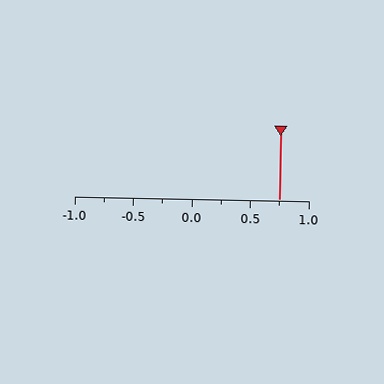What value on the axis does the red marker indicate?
The marker indicates approximately 0.75.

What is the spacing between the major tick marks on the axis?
The major ticks are spaced 0.5 apart.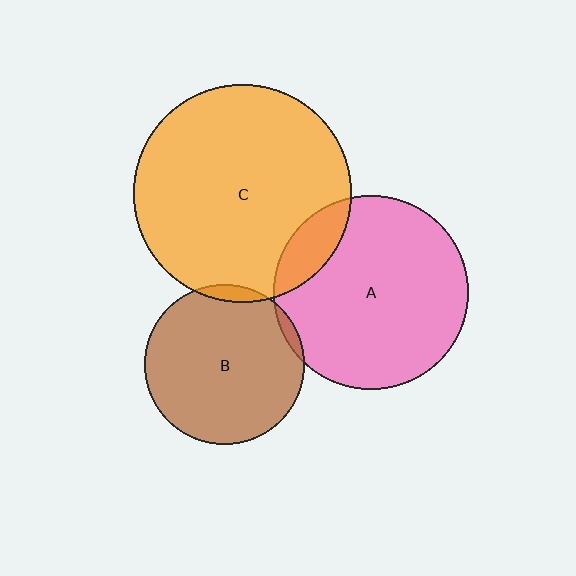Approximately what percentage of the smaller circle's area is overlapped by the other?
Approximately 15%.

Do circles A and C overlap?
Yes.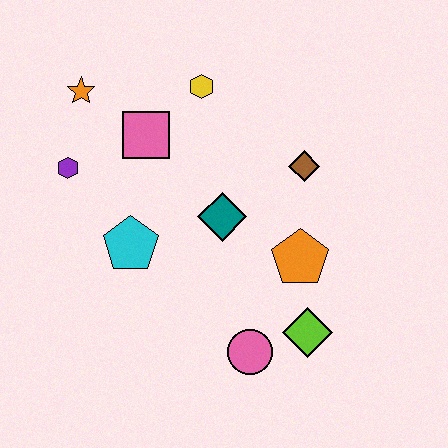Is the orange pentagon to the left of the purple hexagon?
No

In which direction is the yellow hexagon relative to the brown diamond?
The yellow hexagon is to the left of the brown diamond.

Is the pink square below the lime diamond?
No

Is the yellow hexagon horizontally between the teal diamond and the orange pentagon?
No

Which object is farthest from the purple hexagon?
The lime diamond is farthest from the purple hexagon.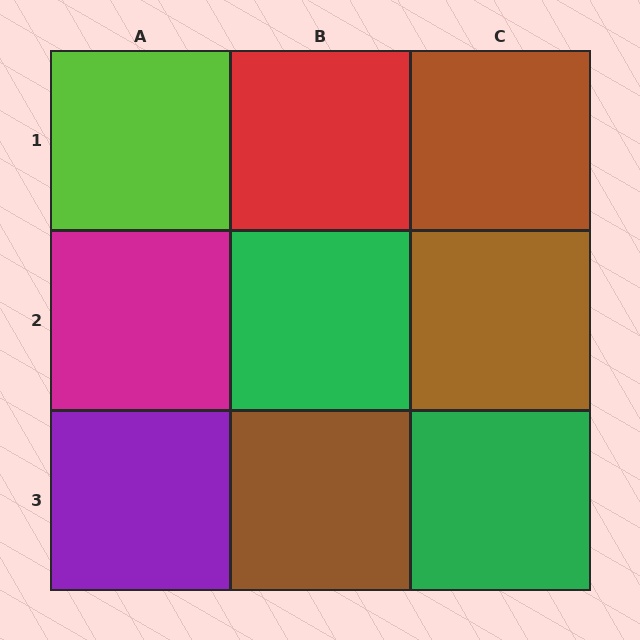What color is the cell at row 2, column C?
Brown.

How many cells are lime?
1 cell is lime.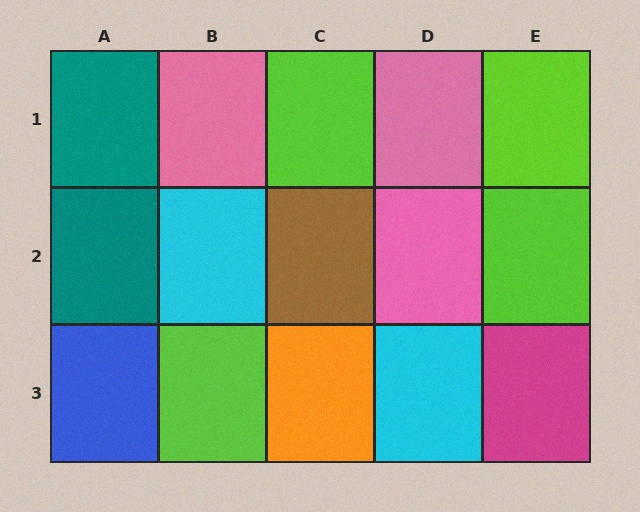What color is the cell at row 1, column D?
Pink.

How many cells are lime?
4 cells are lime.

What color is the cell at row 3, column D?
Cyan.